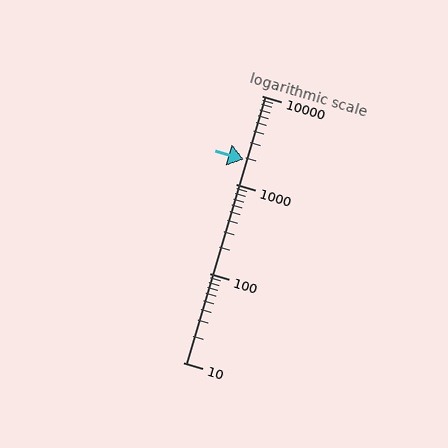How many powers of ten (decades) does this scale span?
The scale spans 3 decades, from 10 to 10000.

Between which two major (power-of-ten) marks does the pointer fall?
The pointer is between 1000 and 10000.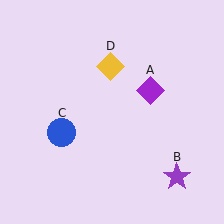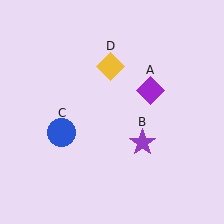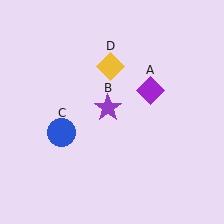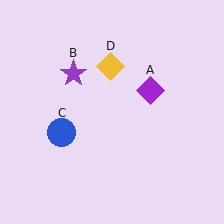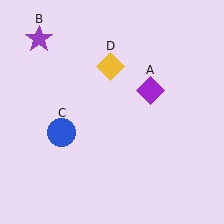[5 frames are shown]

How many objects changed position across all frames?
1 object changed position: purple star (object B).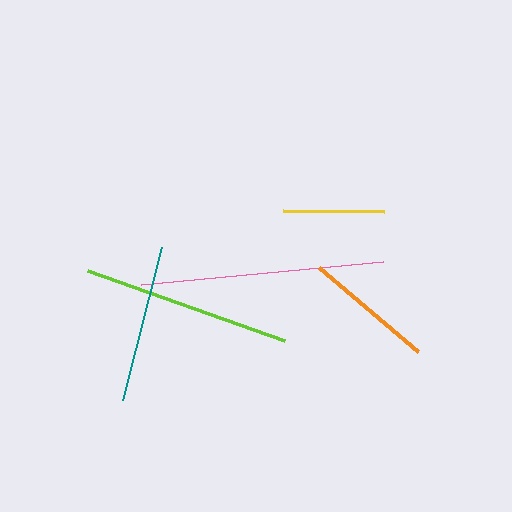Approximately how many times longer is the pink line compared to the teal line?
The pink line is approximately 1.5 times the length of the teal line.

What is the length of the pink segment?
The pink segment is approximately 243 pixels long.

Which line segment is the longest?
The pink line is the longest at approximately 243 pixels.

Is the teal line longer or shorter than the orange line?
The teal line is longer than the orange line.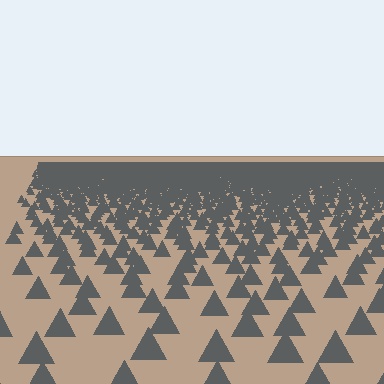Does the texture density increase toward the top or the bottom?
Density increases toward the top.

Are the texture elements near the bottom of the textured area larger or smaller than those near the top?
Larger. Near the bottom, elements are closer to the viewer and appear at a bigger on-screen size.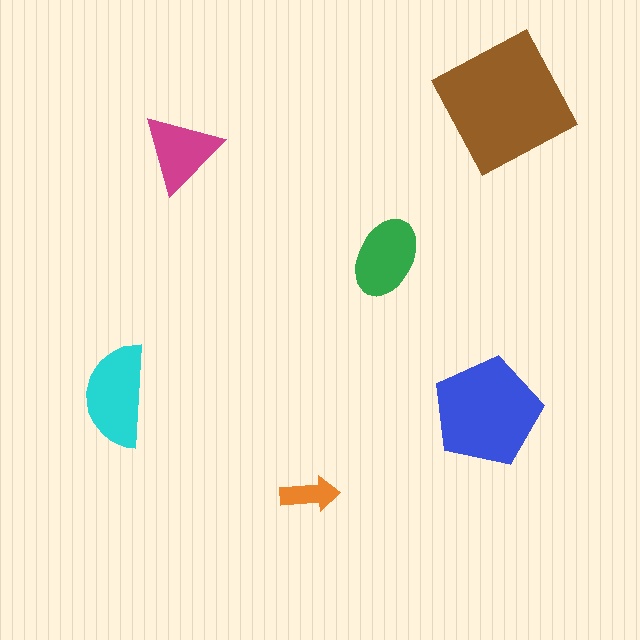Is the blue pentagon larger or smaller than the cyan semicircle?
Larger.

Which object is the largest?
The brown square.